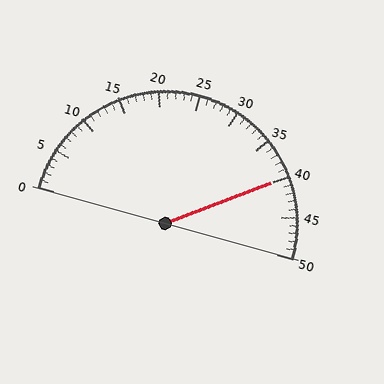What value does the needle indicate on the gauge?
The needle indicates approximately 40.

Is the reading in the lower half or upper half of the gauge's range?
The reading is in the upper half of the range (0 to 50).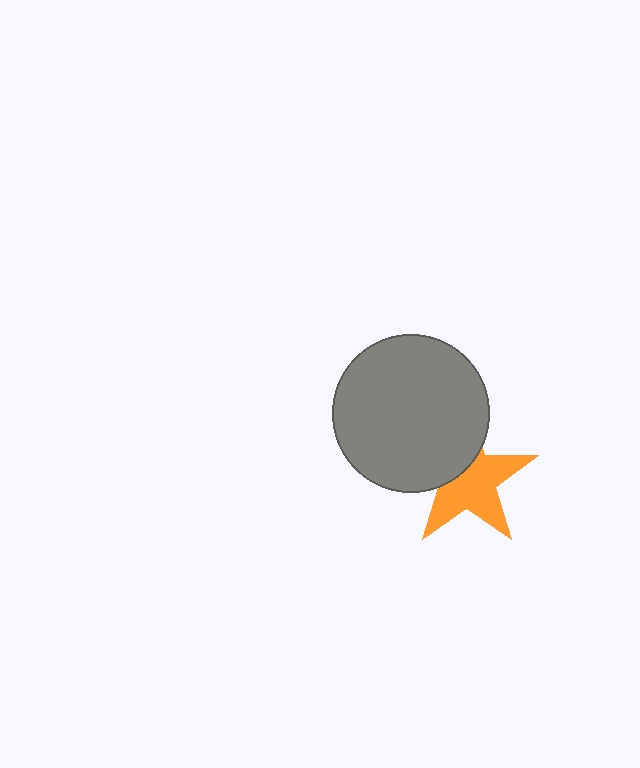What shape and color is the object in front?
The object in front is a gray circle.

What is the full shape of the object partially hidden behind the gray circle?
The partially hidden object is an orange star.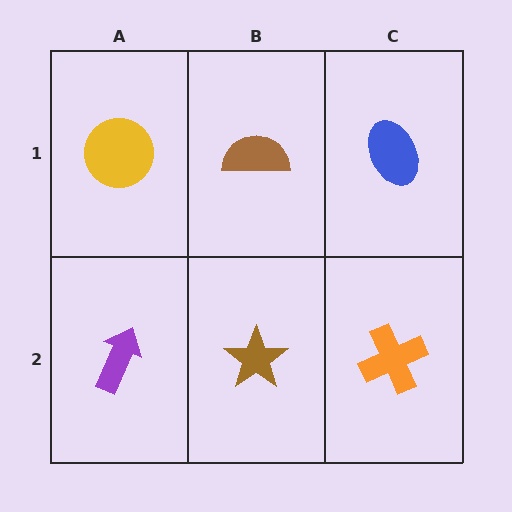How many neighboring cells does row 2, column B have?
3.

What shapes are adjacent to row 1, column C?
An orange cross (row 2, column C), a brown semicircle (row 1, column B).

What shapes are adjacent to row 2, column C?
A blue ellipse (row 1, column C), a brown star (row 2, column B).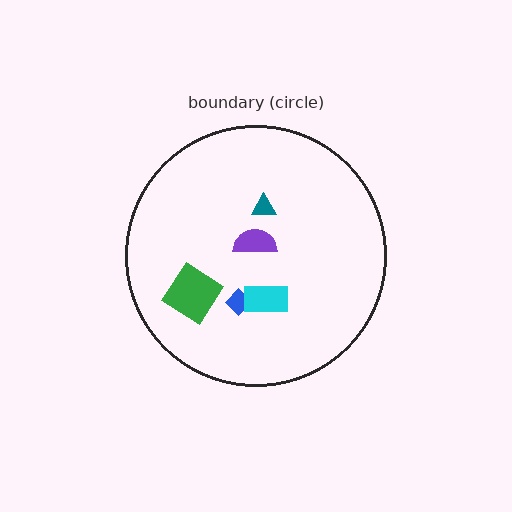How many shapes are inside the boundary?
5 inside, 0 outside.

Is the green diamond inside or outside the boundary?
Inside.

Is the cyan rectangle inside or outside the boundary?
Inside.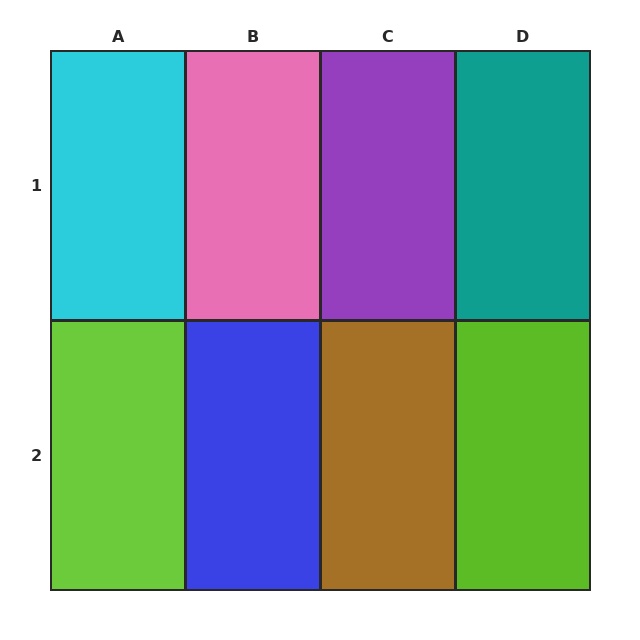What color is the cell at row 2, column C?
Brown.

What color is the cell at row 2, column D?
Lime.